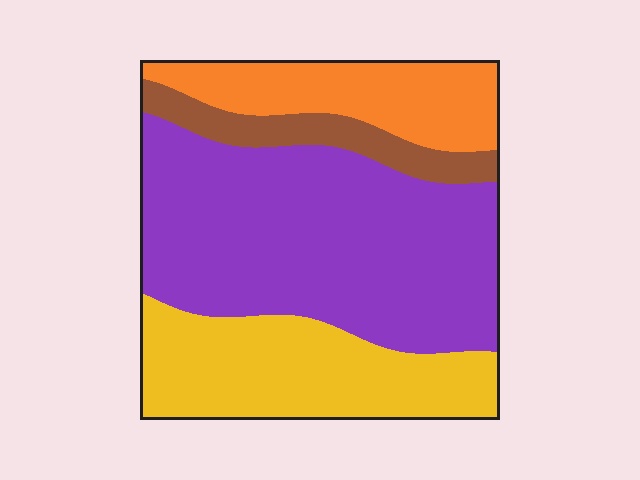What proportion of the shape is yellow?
Yellow covers about 25% of the shape.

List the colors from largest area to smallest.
From largest to smallest: purple, yellow, orange, brown.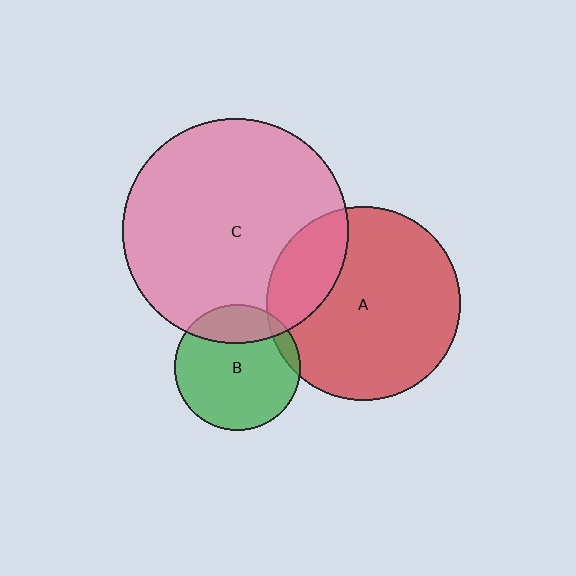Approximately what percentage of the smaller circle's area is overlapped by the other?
Approximately 5%.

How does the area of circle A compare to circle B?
Approximately 2.4 times.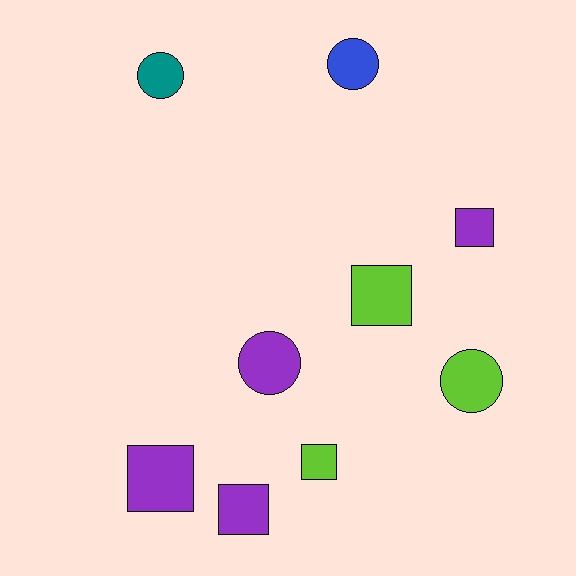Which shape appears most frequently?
Square, with 5 objects.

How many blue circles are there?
There is 1 blue circle.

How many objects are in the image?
There are 9 objects.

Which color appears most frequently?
Purple, with 4 objects.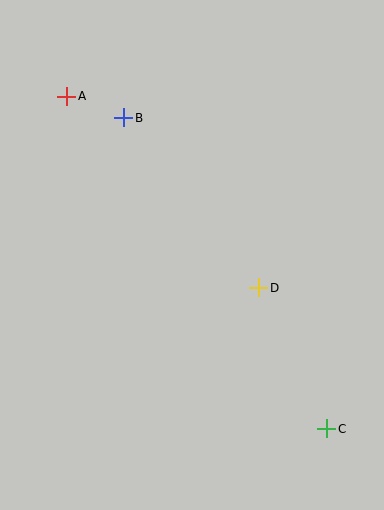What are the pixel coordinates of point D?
Point D is at (259, 288).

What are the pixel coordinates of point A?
Point A is at (67, 96).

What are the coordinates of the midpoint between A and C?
The midpoint between A and C is at (197, 262).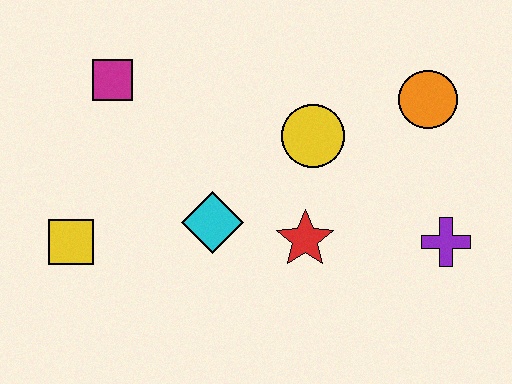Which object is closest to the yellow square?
The cyan diamond is closest to the yellow square.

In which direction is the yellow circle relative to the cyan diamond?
The yellow circle is to the right of the cyan diamond.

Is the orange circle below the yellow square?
No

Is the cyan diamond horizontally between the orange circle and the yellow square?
Yes